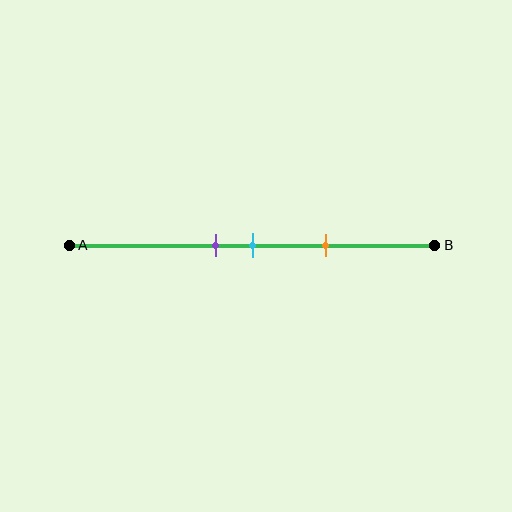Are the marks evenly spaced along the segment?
Yes, the marks are approximately evenly spaced.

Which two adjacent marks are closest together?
The purple and cyan marks are the closest adjacent pair.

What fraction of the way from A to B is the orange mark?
The orange mark is approximately 70% (0.7) of the way from A to B.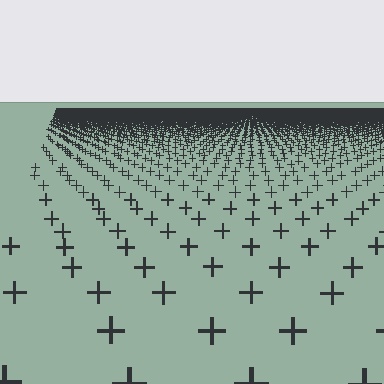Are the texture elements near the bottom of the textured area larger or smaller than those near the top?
Larger. Near the bottom, elements are closer to the viewer and appear at a bigger on-screen size.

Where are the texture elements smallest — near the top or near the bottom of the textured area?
Near the top.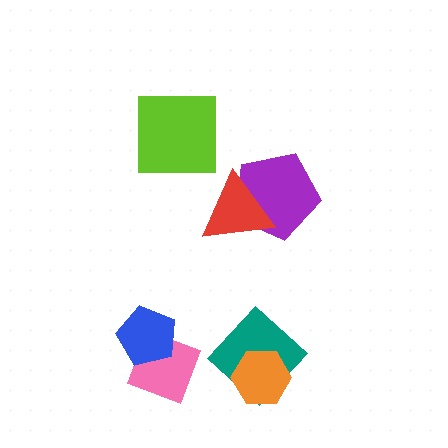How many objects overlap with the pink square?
1 object overlaps with the pink square.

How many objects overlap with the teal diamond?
1 object overlaps with the teal diamond.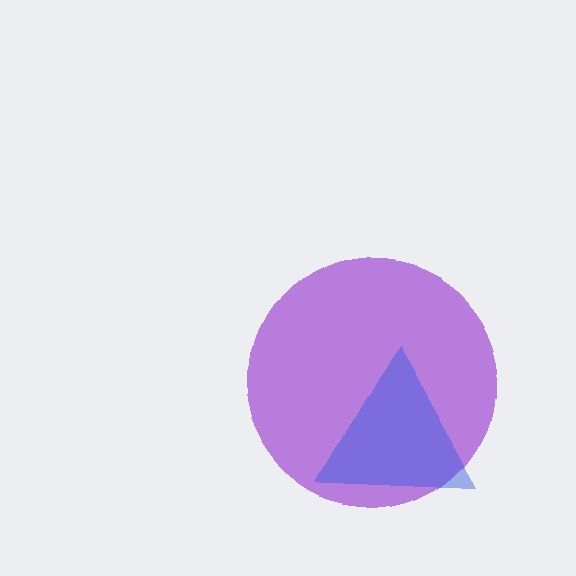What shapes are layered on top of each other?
The layered shapes are: a purple circle, a blue triangle.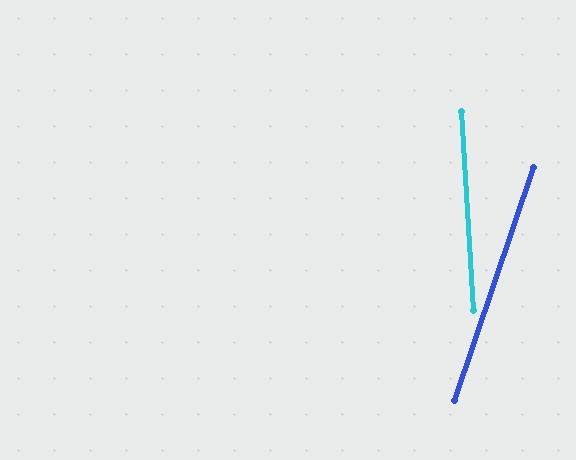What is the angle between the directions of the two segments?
Approximately 22 degrees.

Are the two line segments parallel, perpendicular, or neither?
Neither parallel nor perpendicular — they differ by about 22°.